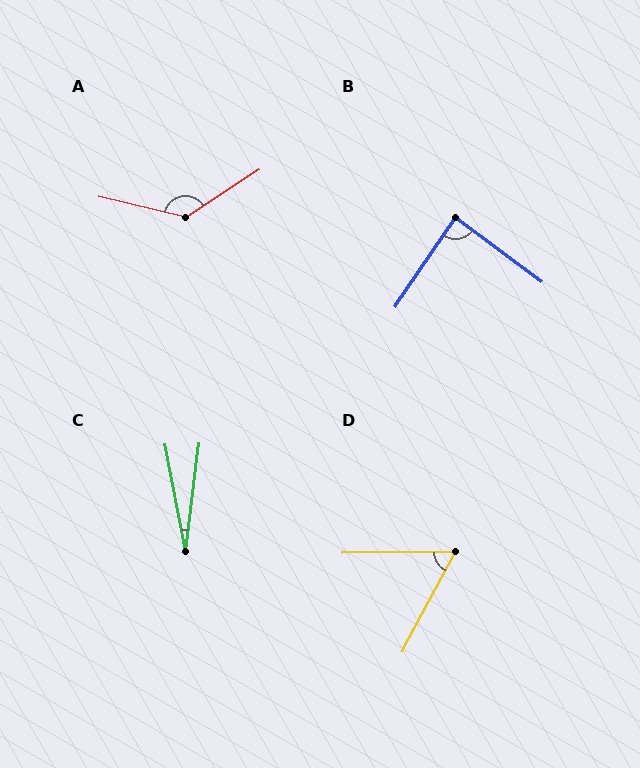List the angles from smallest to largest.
C (18°), D (61°), B (88°), A (134°).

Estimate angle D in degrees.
Approximately 61 degrees.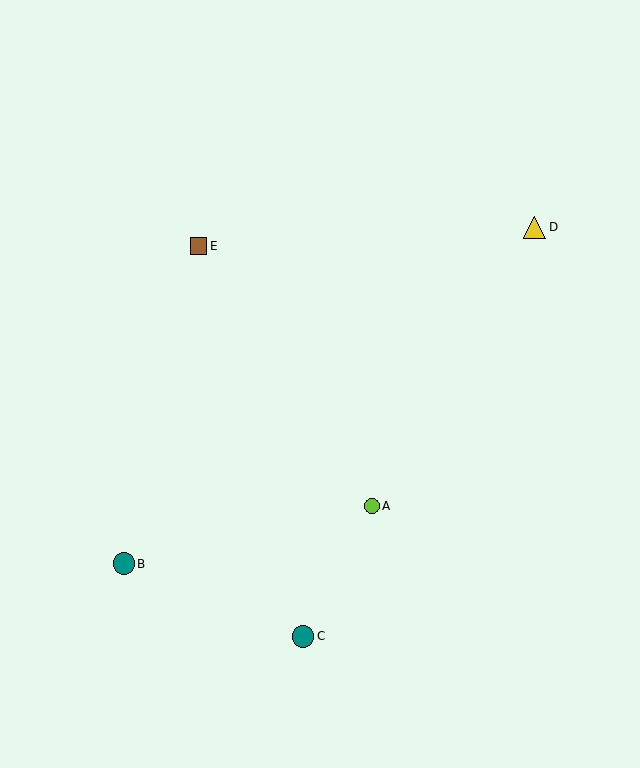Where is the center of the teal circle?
The center of the teal circle is at (303, 636).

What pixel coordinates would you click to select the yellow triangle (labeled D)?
Click at (535, 227) to select the yellow triangle D.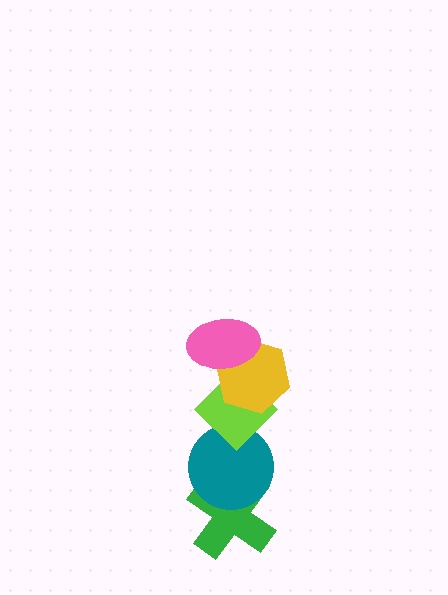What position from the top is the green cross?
The green cross is 5th from the top.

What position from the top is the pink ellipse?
The pink ellipse is 1st from the top.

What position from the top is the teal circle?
The teal circle is 4th from the top.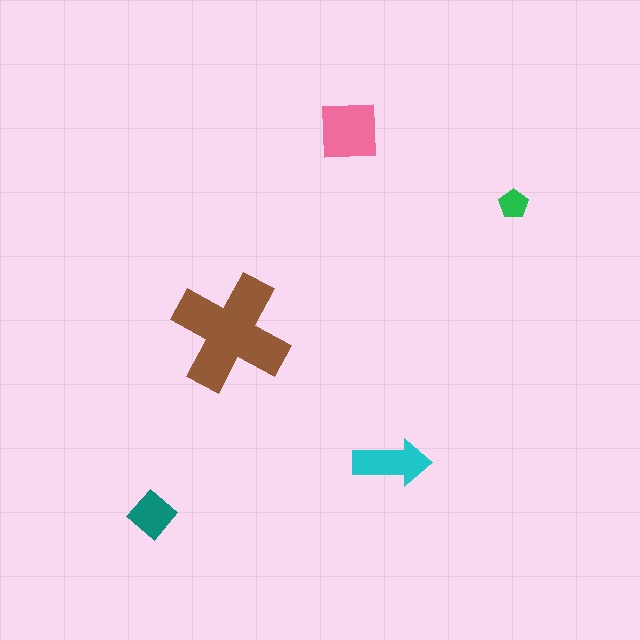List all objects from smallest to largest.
The green pentagon, the teal diamond, the cyan arrow, the pink square, the brown cross.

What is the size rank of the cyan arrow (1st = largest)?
3rd.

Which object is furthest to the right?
The green pentagon is rightmost.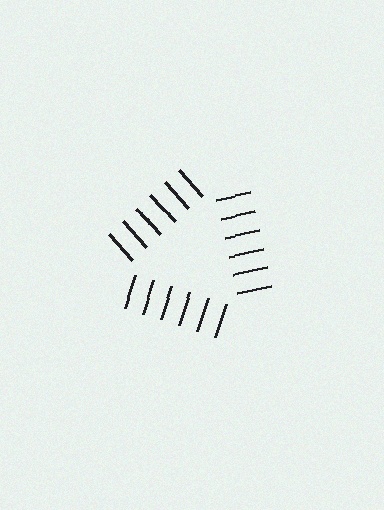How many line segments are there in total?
18 — 6 along each of the 3 edges.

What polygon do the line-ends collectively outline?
An illusory triangle — the line segments terminate on its edges but no continuous stroke is drawn.